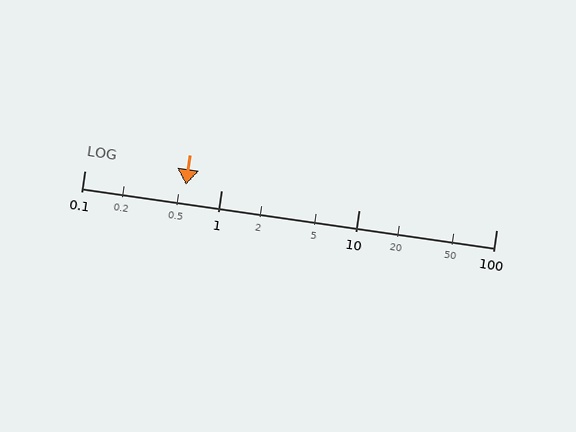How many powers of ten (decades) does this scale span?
The scale spans 3 decades, from 0.1 to 100.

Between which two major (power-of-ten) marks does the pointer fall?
The pointer is between 0.1 and 1.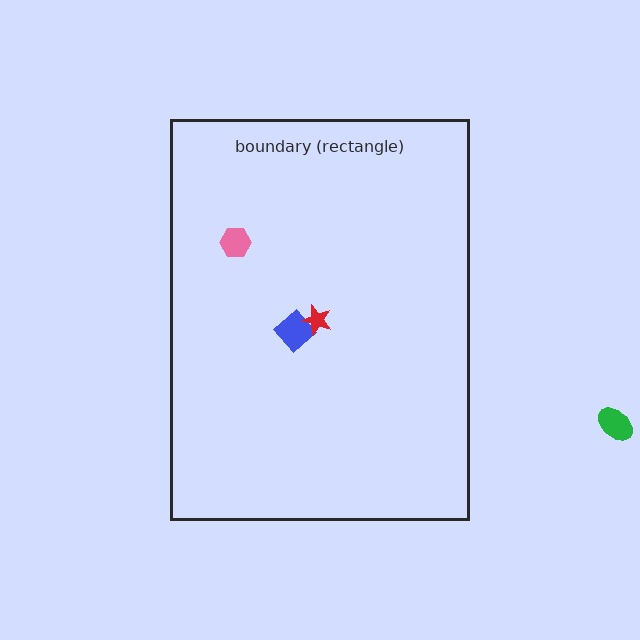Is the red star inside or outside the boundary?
Inside.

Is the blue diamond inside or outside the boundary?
Inside.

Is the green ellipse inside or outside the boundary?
Outside.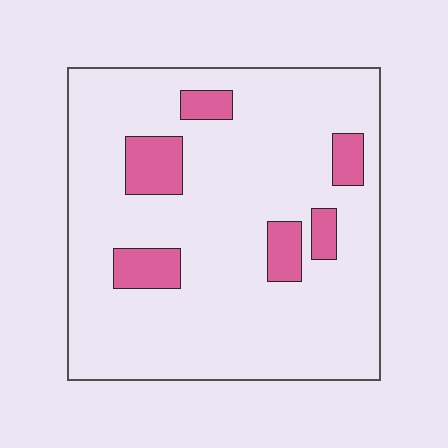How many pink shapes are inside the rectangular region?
6.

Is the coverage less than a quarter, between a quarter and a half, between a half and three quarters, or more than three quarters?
Less than a quarter.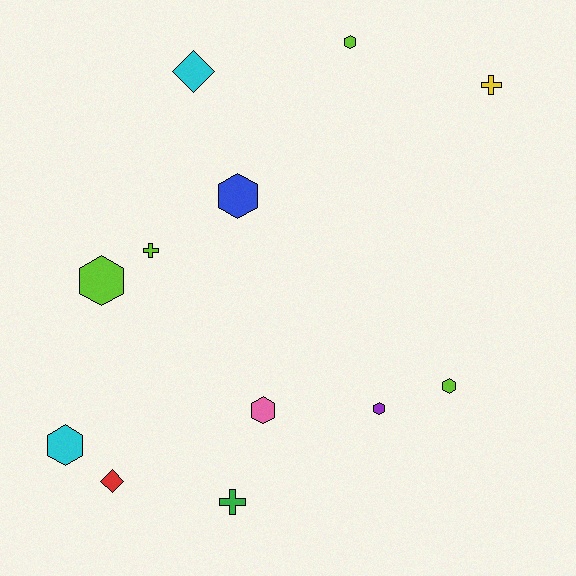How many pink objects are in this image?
There is 1 pink object.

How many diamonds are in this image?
There are 2 diamonds.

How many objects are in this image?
There are 12 objects.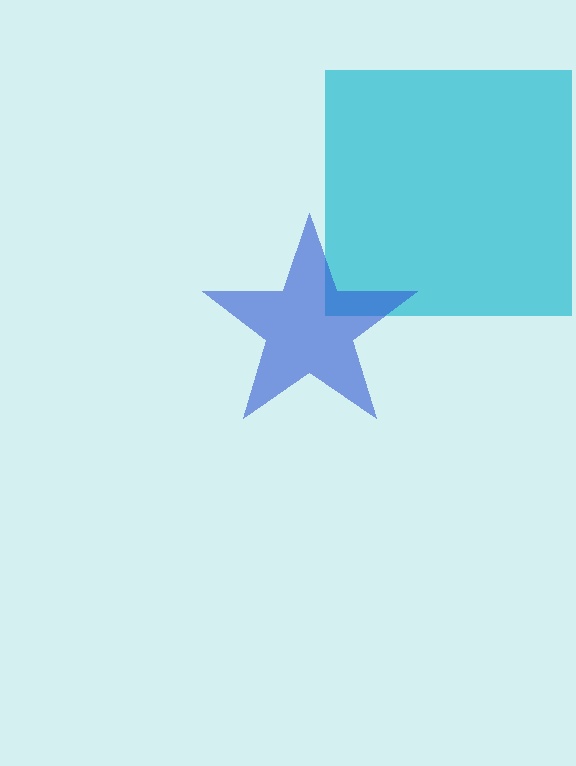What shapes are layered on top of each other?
The layered shapes are: a cyan square, a blue star.